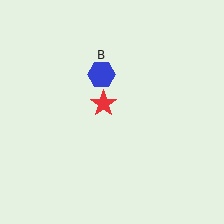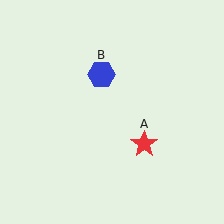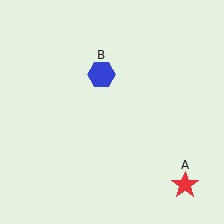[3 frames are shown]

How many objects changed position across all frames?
1 object changed position: red star (object A).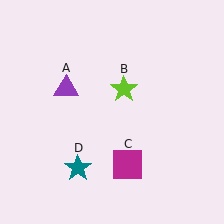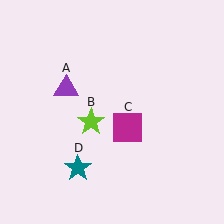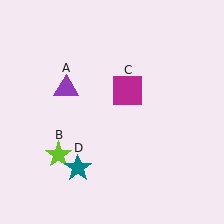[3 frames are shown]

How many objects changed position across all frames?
2 objects changed position: lime star (object B), magenta square (object C).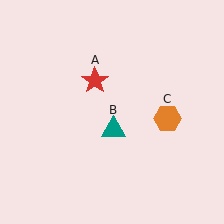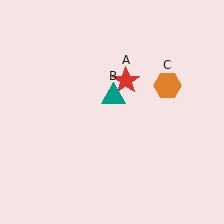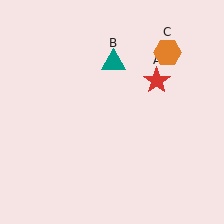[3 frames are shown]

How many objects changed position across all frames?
3 objects changed position: red star (object A), teal triangle (object B), orange hexagon (object C).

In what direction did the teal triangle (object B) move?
The teal triangle (object B) moved up.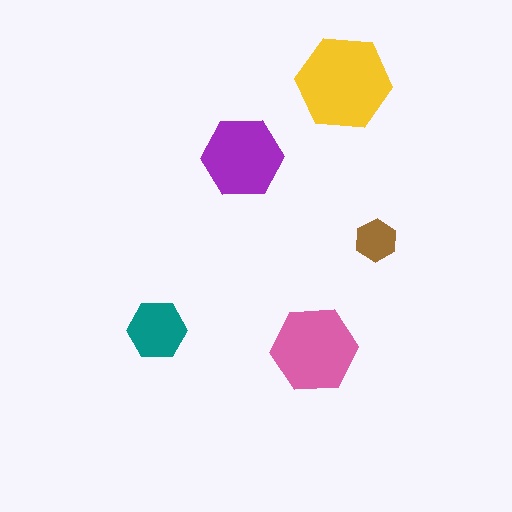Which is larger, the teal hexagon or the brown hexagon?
The teal one.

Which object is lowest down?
The pink hexagon is bottommost.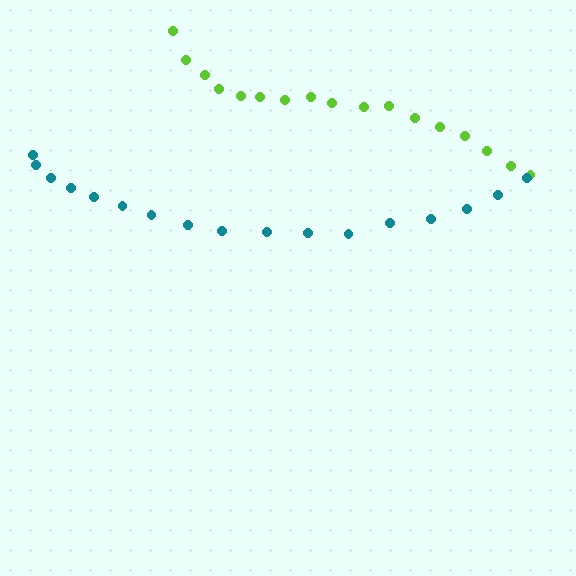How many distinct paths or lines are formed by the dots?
There are 2 distinct paths.